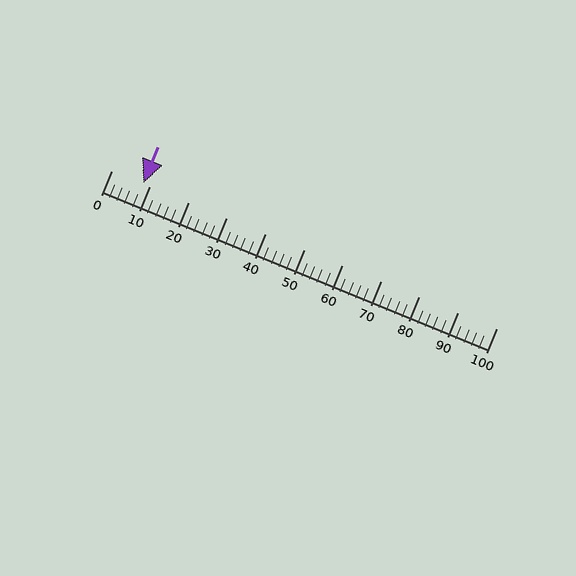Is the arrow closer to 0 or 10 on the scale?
The arrow is closer to 10.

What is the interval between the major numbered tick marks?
The major tick marks are spaced 10 units apart.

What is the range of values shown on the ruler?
The ruler shows values from 0 to 100.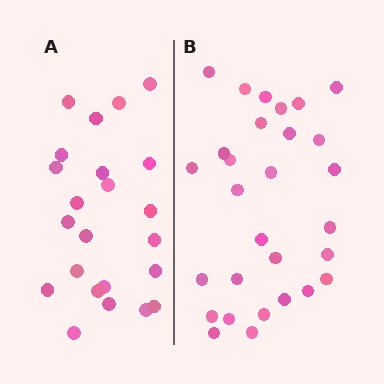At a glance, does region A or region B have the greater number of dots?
Region B (the right region) has more dots.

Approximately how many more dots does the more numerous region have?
Region B has about 6 more dots than region A.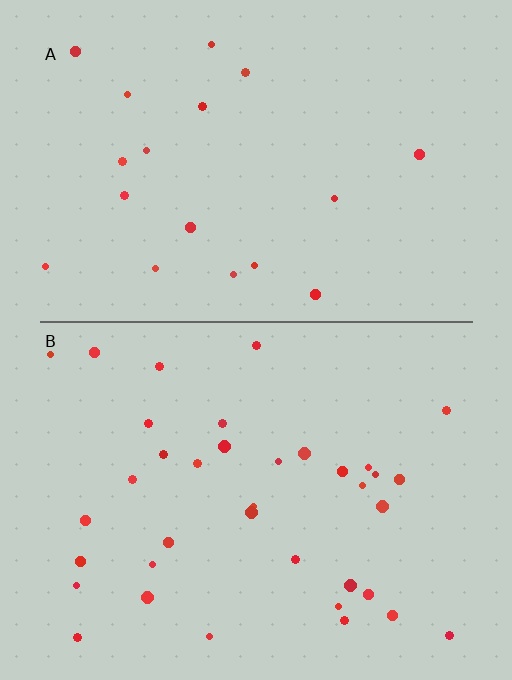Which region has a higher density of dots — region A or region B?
B (the bottom).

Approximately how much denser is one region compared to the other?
Approximately 2.0× — region B over region A.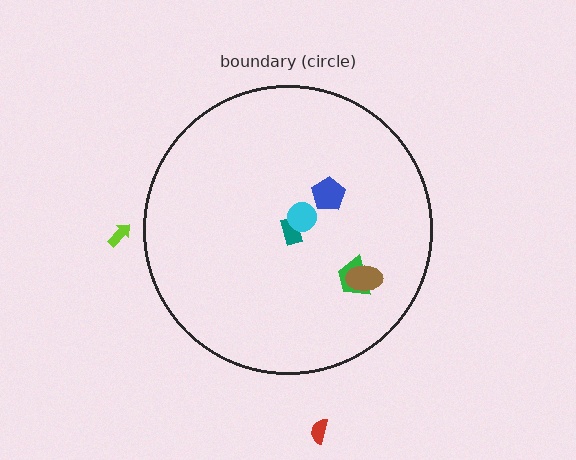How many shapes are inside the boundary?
5 inside, 2 outside.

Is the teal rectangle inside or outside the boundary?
Inside.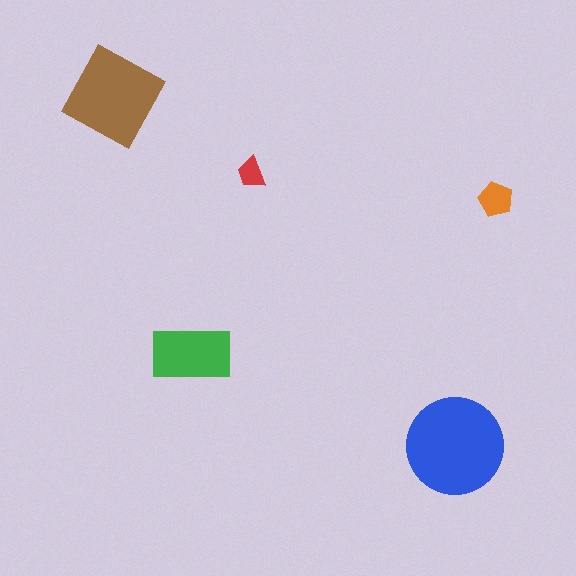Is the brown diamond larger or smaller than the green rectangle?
Larger.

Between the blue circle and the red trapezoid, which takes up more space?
The blue circle.